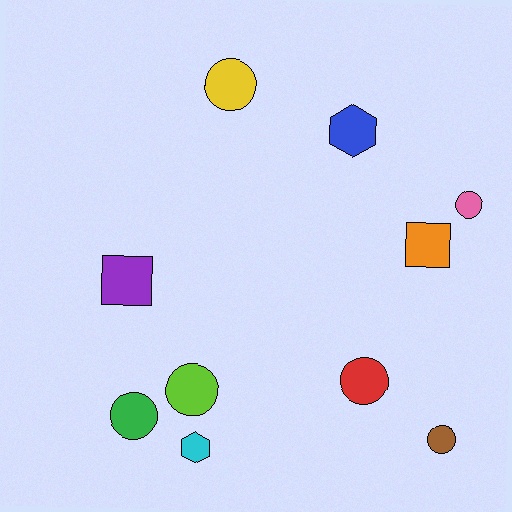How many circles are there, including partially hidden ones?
There are 6 circles.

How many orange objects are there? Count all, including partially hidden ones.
There is 1 orange object.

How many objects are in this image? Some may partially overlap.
There are 10 objects.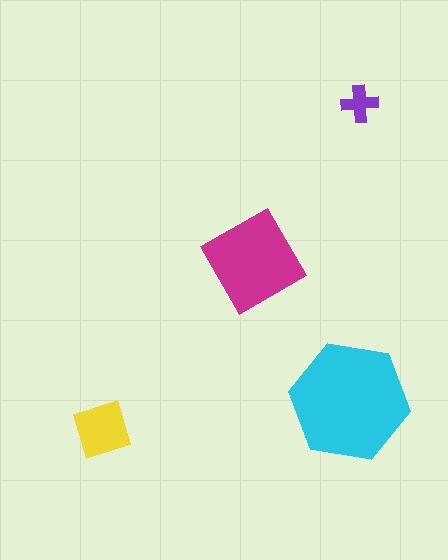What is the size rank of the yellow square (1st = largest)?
3rd.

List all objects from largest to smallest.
The cyan hexagon, the magenta diamond, the yellow square, the purple cross.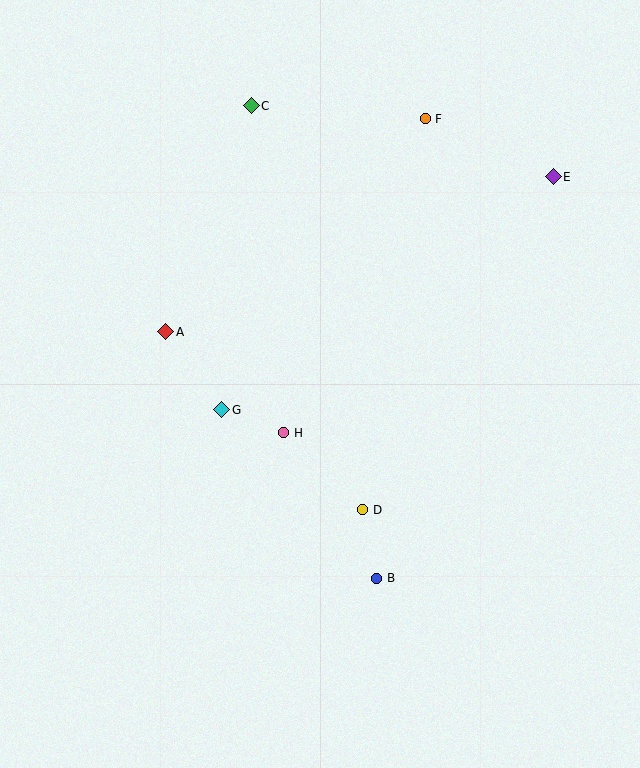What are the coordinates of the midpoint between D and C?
The midpoint between D and C is at (307, 308).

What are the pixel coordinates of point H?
Point H is at (284, 433).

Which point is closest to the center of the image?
Point H at (284, 433) is closest to the center.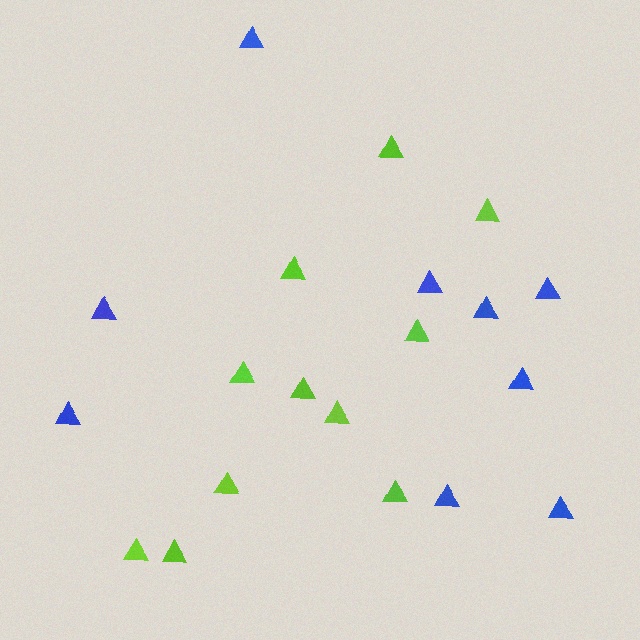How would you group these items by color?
There are 2 groups: one group of lime triangles (11) and one group of blue triangles (9).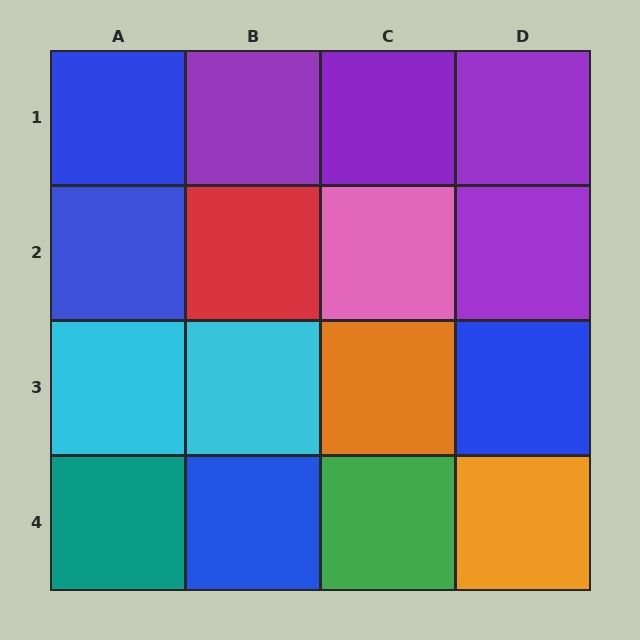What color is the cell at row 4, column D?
Orange.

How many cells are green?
1 cell is green.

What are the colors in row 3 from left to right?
Cyan, cyan, orange, blue.